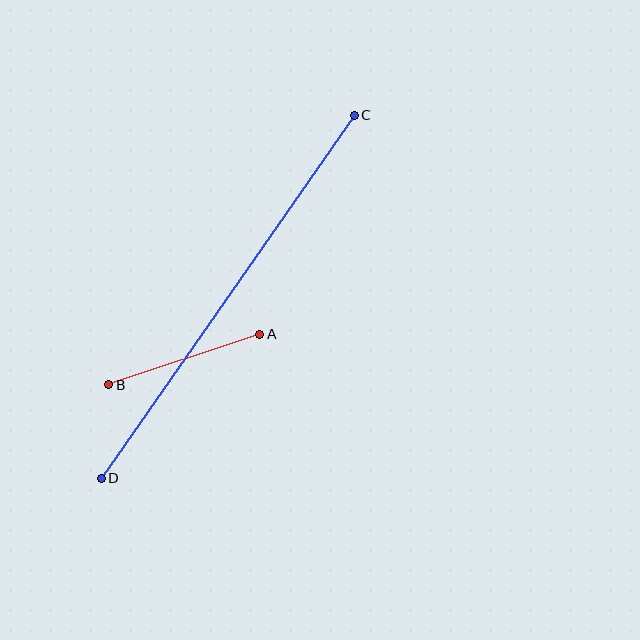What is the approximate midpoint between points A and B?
The midpoint is at approximately (184, 359) pixels.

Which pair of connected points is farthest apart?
Points C and D are farthest apart.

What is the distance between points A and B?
The distance is approximately 159 pixels.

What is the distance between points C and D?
The distance is approximately 442 pixels.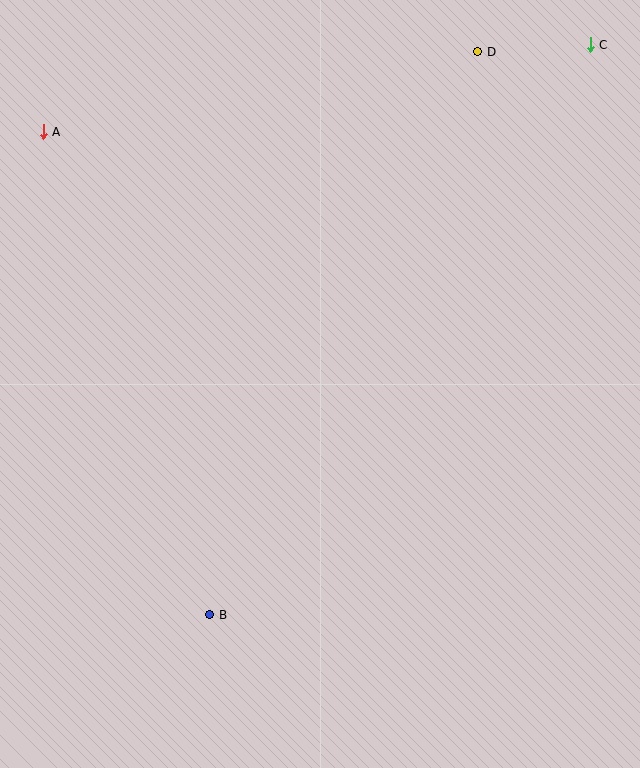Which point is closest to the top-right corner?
Point C is closest to the top-right corner.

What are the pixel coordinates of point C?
Point C is at (590, 45).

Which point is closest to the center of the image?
Point B at (210, 615) is closest to the center.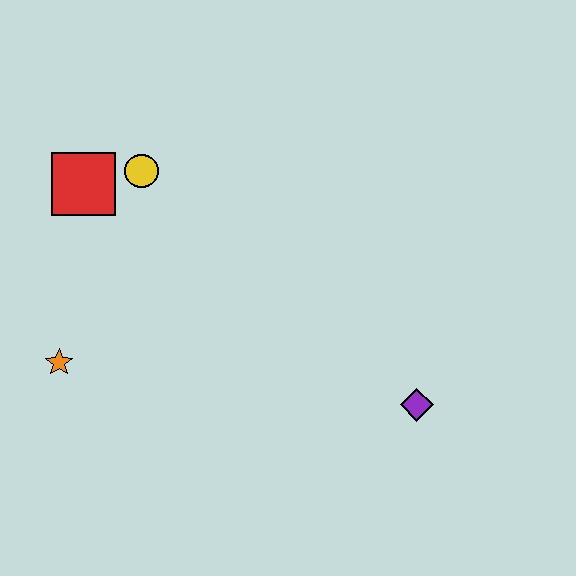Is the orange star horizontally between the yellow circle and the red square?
No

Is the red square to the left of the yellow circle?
Yes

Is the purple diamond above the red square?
No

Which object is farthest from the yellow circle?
The purple diamond is farthest from the yellow circle.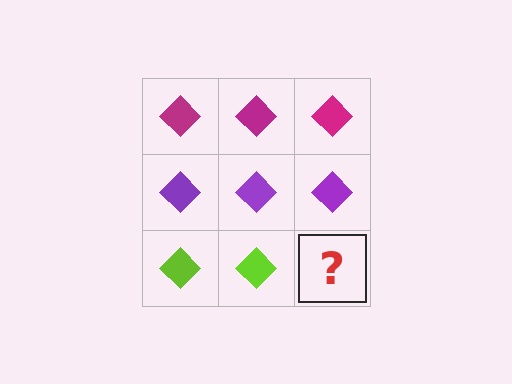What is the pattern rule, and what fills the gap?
The rule is that each row has a consistent color. The gap should be filled with a lime diamond.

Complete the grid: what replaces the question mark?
The question mark should be replaced with a lime diamond.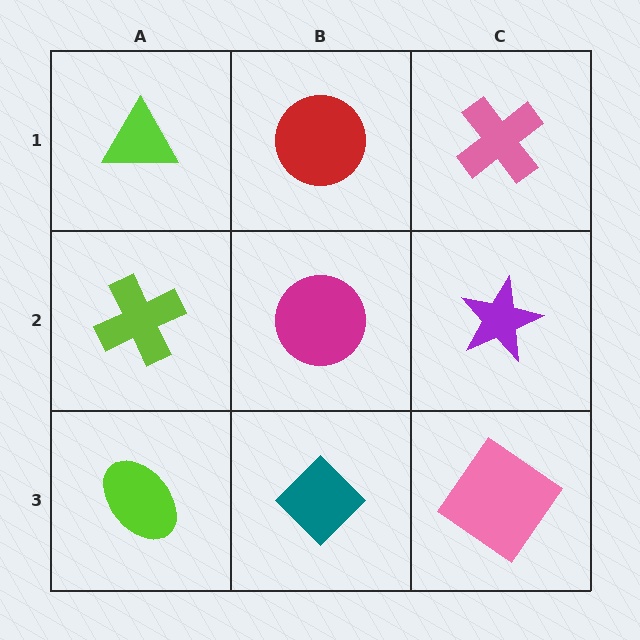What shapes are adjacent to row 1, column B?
A magenta circle (row 2, column B), a lime triangle (row 1, column A), a pink cross (row 1, column C).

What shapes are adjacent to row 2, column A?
A lime triangle (row 1, column A), a lime ellipse (row 3, column A), a magenta circle (row 2, column B).